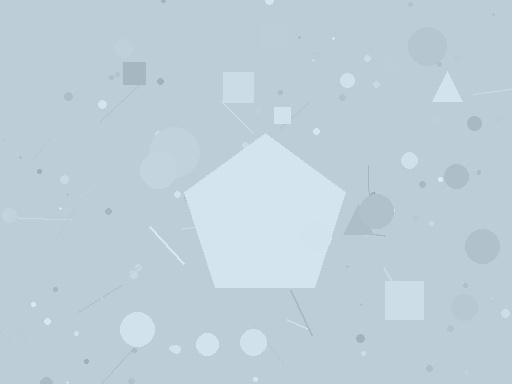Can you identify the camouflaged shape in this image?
The camouflaged shape is a pentagon.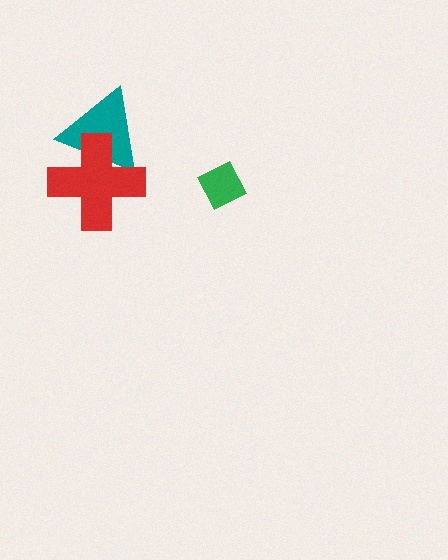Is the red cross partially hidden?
No, no other shape covers it.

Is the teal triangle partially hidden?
Yes, it is partially covered by another shape.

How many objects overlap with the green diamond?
0 objects overlap with the green diamond.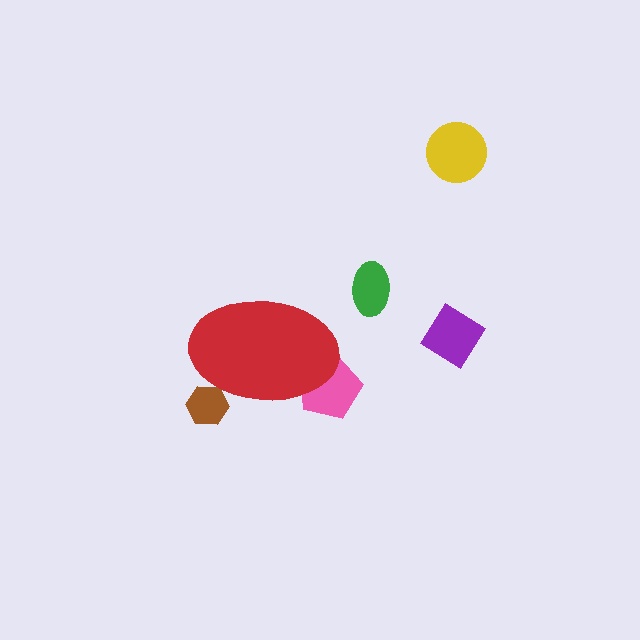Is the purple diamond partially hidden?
No, the purple diamond is fully visible.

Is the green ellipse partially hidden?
No, the green ellipse is fully visible.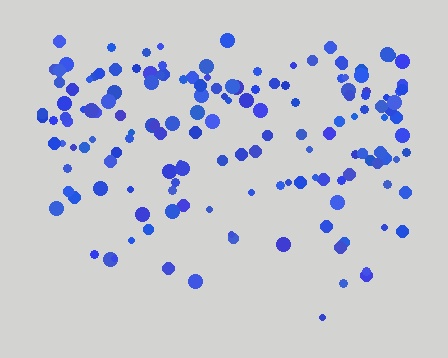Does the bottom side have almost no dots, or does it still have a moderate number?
Still a moderate number, just noticeably fewer than the top.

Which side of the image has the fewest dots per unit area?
The bottom.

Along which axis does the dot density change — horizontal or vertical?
Vertical.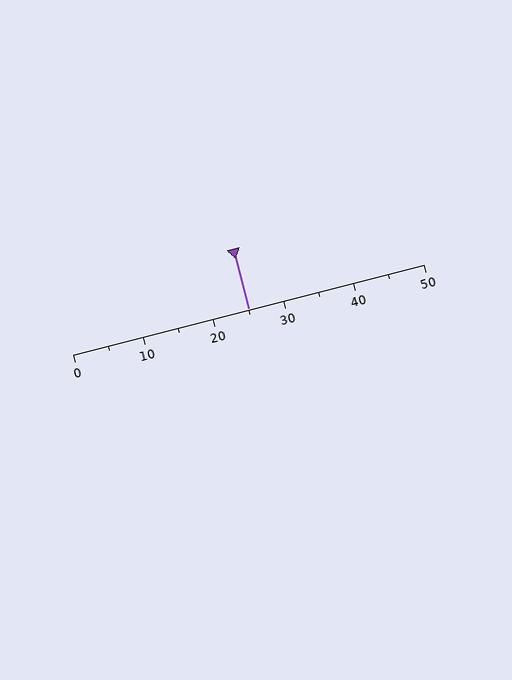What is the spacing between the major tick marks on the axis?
The major ticks are spaced 10 apart.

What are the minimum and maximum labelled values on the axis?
The axis runs from 0 to 50.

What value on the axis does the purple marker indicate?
The marker indicates approximately 25.